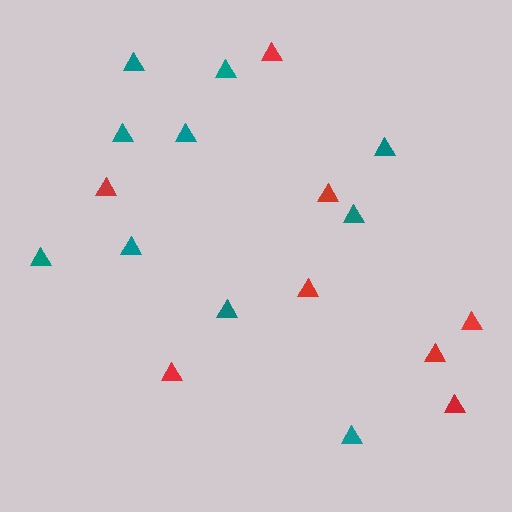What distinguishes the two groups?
There are 2 groups: one group of teal triangles (10) and one group of red triangles (8).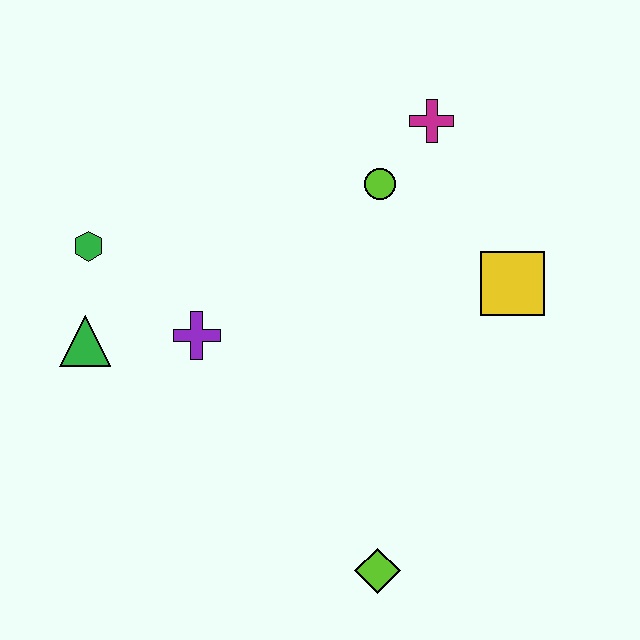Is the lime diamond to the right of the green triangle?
Yes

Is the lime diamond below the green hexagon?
Yes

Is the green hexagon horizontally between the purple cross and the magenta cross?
No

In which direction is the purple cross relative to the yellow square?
The purple cross is to the left of the yellow square.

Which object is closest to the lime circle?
The magenta cross is closest to the lime circle.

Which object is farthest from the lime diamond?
The magenta cross is farthest from the lime diamond.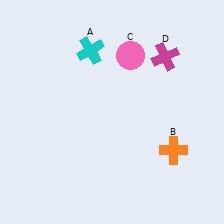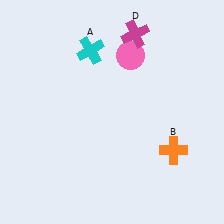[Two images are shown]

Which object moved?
The magenta cross (D) moved left.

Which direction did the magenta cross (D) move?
The magenta cross (D) moved left.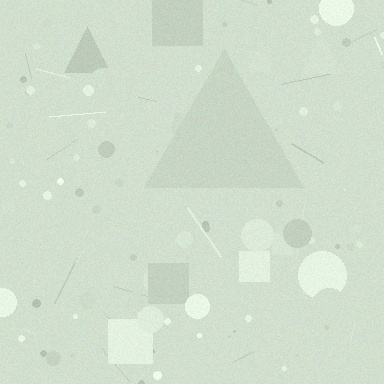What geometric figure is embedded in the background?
A triangle is embedded in the background.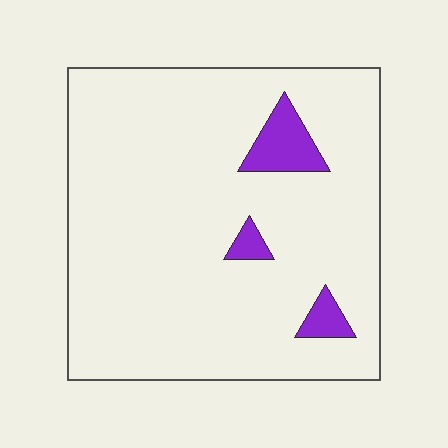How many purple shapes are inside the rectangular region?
3.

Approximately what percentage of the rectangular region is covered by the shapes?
Approximately 5%.